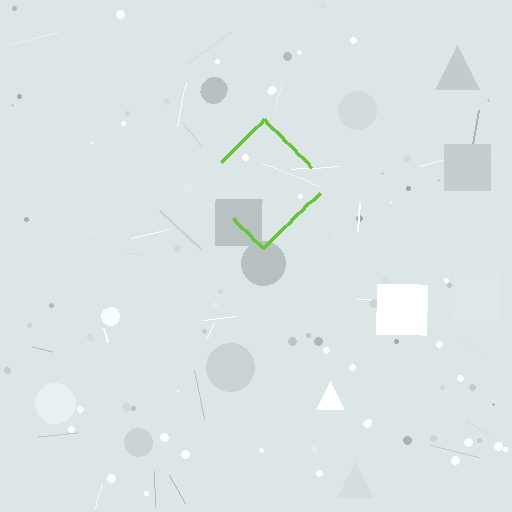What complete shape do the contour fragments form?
The contour fragments form a diamond.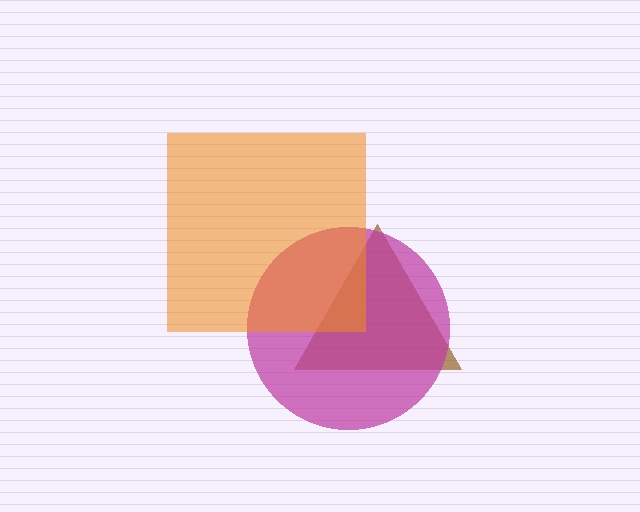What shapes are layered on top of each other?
The layered shapes are: a brown triangle, a magenta circle, an orange square.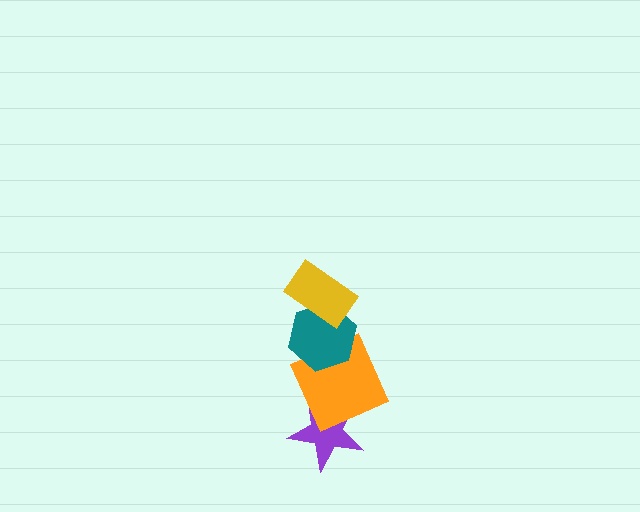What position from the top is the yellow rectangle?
The yellow rectangle is 1st from the top.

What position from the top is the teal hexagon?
The teal hexagon is 2nd from the top.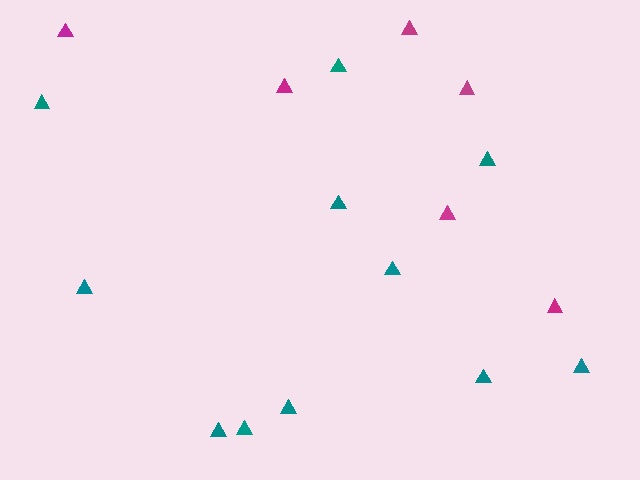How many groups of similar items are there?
There are 2 groups: one group of teal triangles (11) and one group of magenta triangles (6).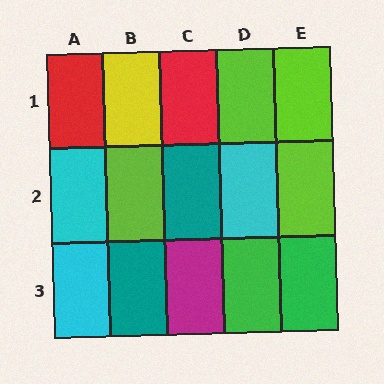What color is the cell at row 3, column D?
Green.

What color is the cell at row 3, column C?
Magenta.